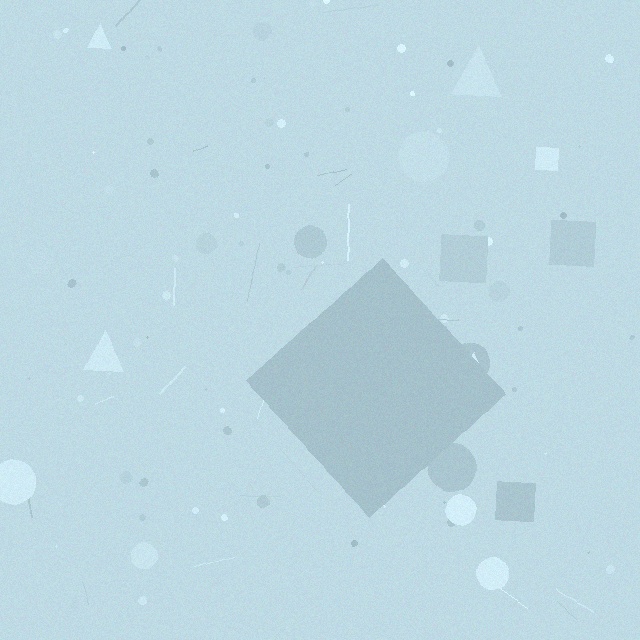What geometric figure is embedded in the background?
A diamond is embedded in the background.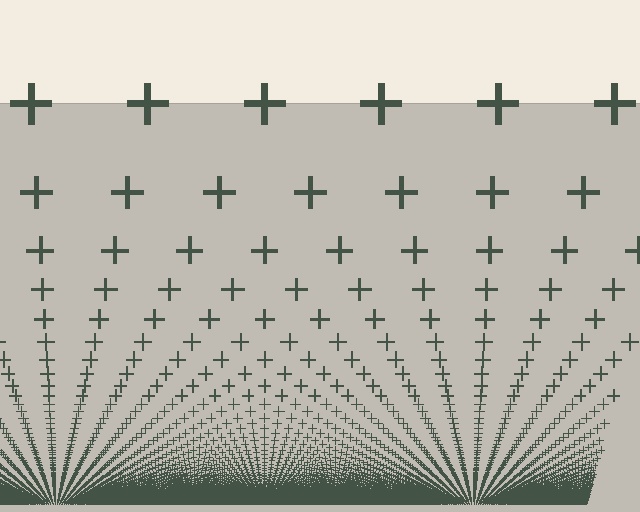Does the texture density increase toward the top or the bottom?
Density increases toward the bottom.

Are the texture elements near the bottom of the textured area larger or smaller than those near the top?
Smaller. The gradient is inverted — elements near the bottom are smaller and denser.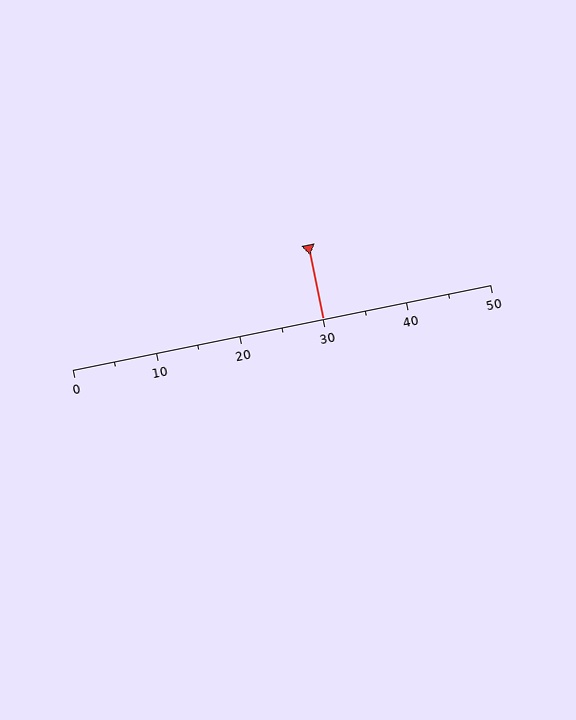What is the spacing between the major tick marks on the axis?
The major ticks are spaced 10 apart.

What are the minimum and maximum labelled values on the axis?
The axis runs from 0 to 50.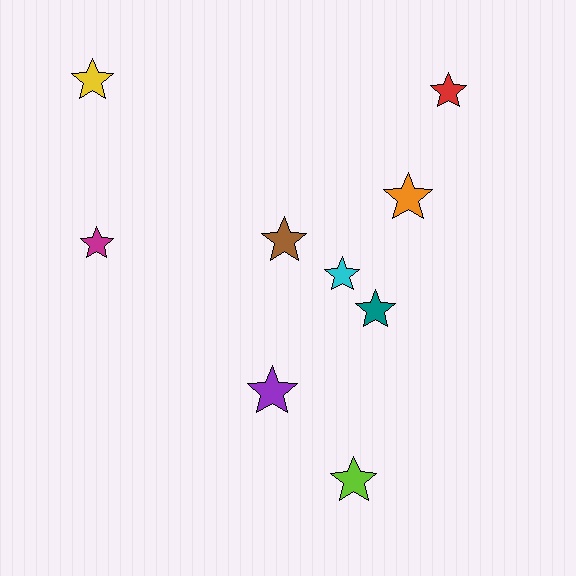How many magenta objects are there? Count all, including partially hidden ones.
There is 1 magenta object.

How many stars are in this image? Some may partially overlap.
There are 9 stars.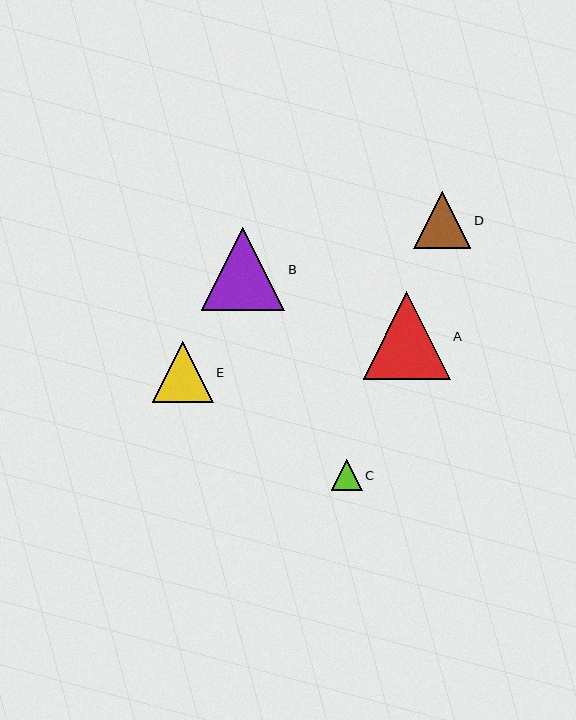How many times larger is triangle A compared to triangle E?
Triangle A is approximately 1.4 times the size of triangle E.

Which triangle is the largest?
Triangle A is the largest with a size of approximately 87 pixels.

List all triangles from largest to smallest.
From largest to smallest: A, B, E, D, C.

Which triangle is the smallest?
Triangle C is the smallest with a size of approximately 31 pixels.